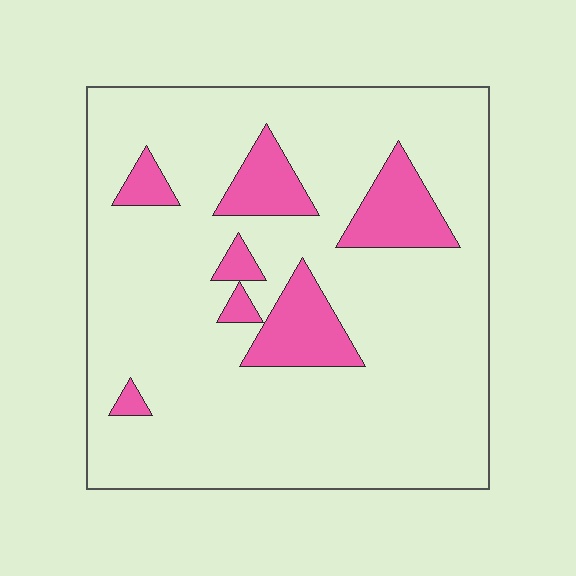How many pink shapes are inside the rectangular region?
7.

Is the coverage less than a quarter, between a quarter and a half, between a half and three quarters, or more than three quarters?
Less than a quarter.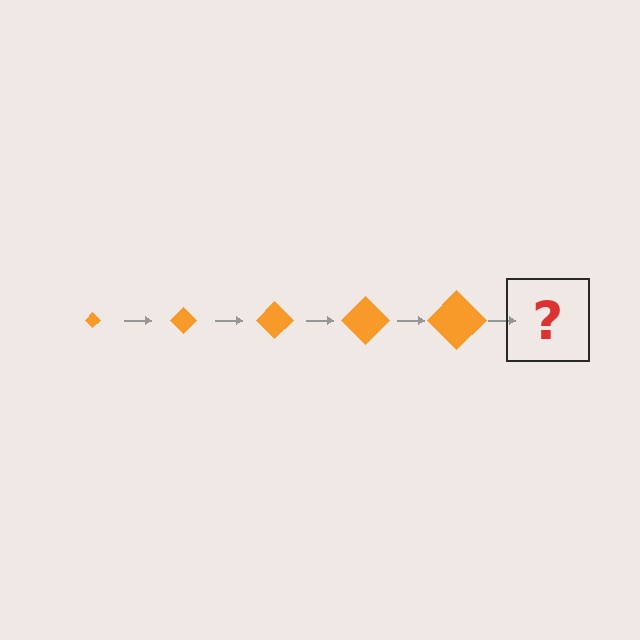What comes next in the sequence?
The next element should be an orange diamond, larger than the previous one.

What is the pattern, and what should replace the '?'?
The pattern is that the diamond gets progressively larger each step. The '?' should be an orange diamond, larger than the previous one.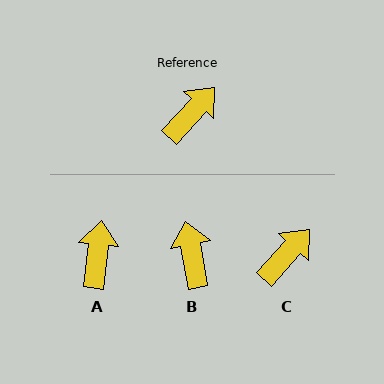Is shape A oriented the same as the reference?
No, it is off by about 36 degrees.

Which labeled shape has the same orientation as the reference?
C.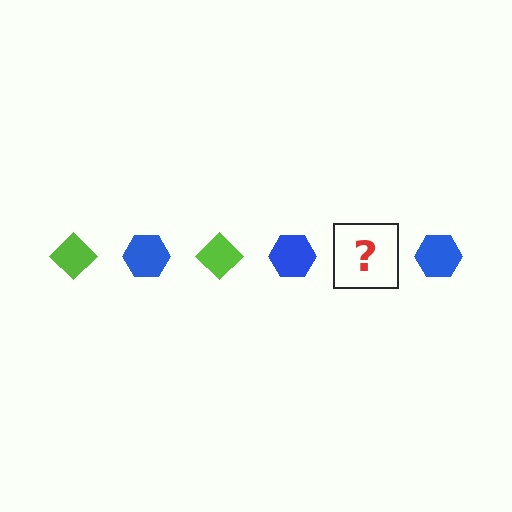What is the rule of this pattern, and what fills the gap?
The rule is that the pattern alternates between lime diamond and blue hexagon. The gap should be filled with a lime diamond.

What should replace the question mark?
The question mark should be replaced with a lime diamond.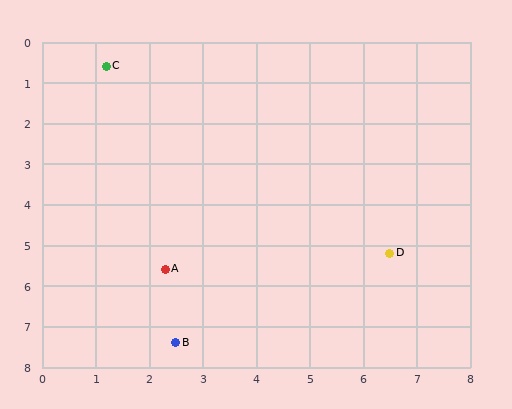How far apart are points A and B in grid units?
Points A and B are about 1.8 grid units apart.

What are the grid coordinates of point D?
Point D is at approximately (6.5, 5.2).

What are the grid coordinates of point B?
Point B is at approximately (2.5, 7.4).